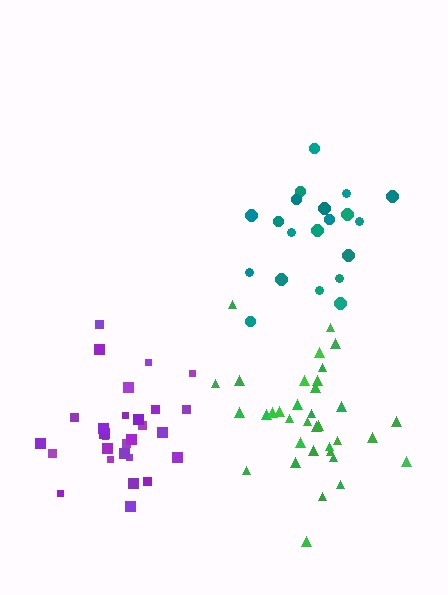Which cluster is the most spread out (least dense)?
Teal.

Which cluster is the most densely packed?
Green.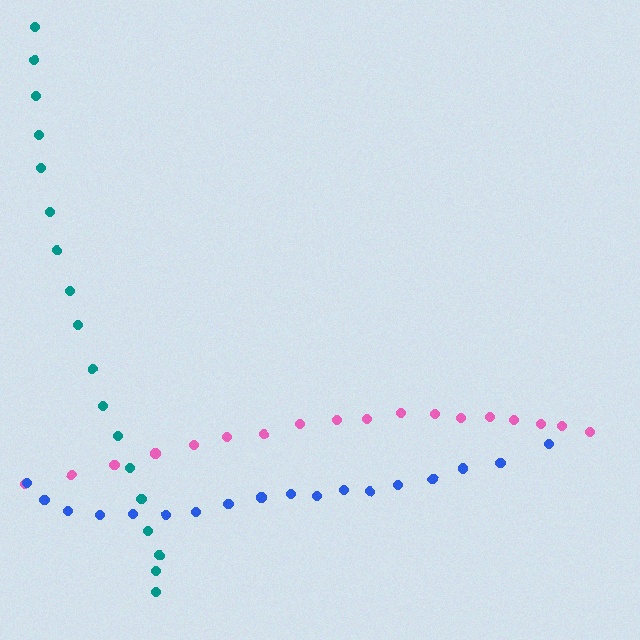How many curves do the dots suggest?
There are 3 distinct paths.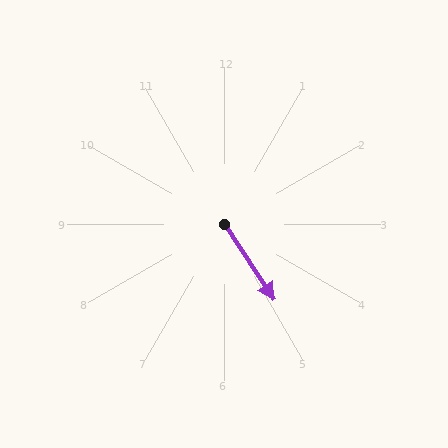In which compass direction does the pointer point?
Southeast.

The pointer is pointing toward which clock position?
Roughly 5 o'clock.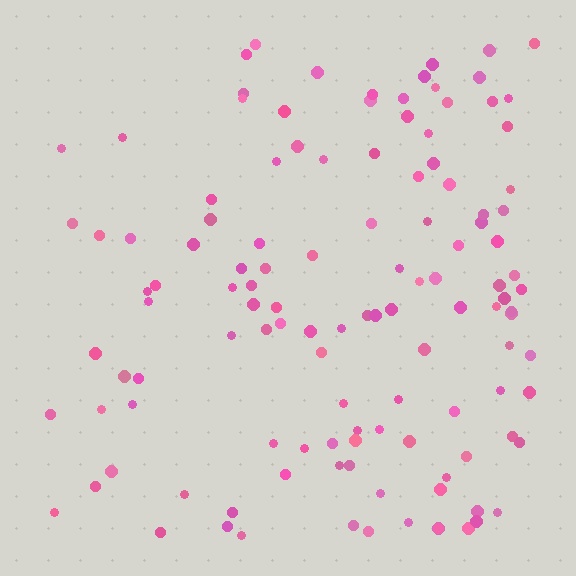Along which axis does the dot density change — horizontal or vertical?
Horizontal.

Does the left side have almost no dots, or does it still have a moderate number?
Still a moderate number, just noticeably fewer than the right.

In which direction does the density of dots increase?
From left to right, with the right side densest.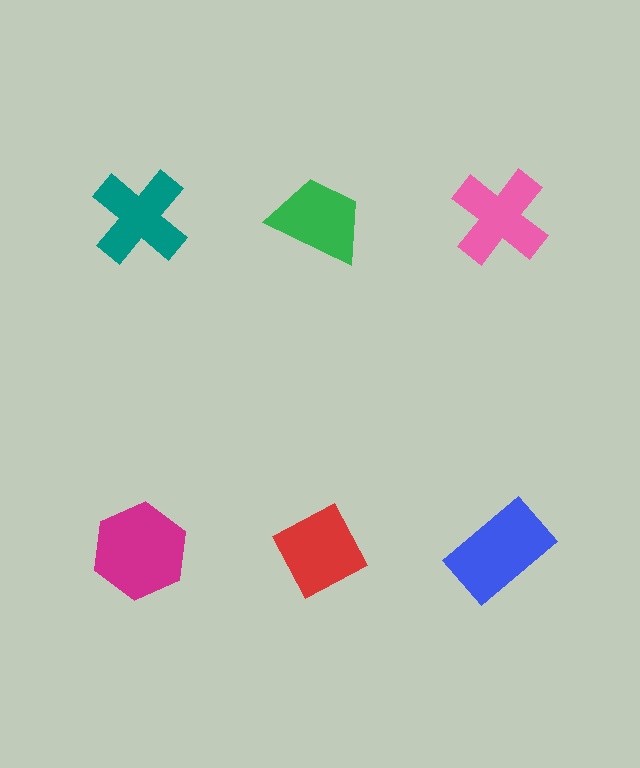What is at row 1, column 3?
A pink cross.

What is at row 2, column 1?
A magenta hexagon.